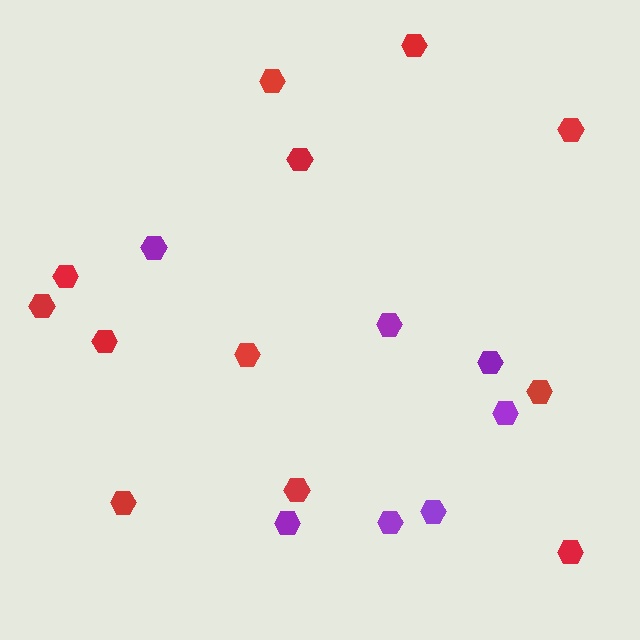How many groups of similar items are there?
There are 2 groups: one group of purple hexagons (7) and one group of red hexagons (12).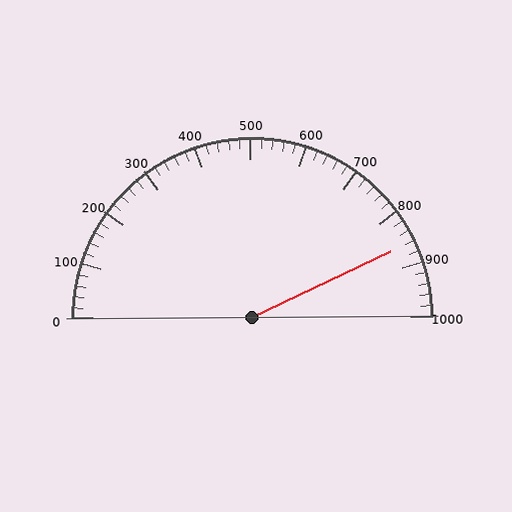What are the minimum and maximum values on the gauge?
The gauge ranges from 0 to 1000.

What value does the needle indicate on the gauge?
The needle indicates approximately 860.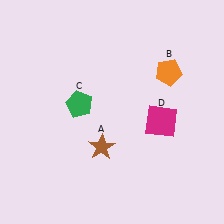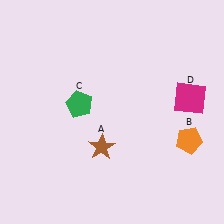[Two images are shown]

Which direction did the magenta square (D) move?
The magenta square (D) moved right.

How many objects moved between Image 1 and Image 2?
2 objects moved between the two images.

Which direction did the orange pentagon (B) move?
The orange pentagon (B) moved down.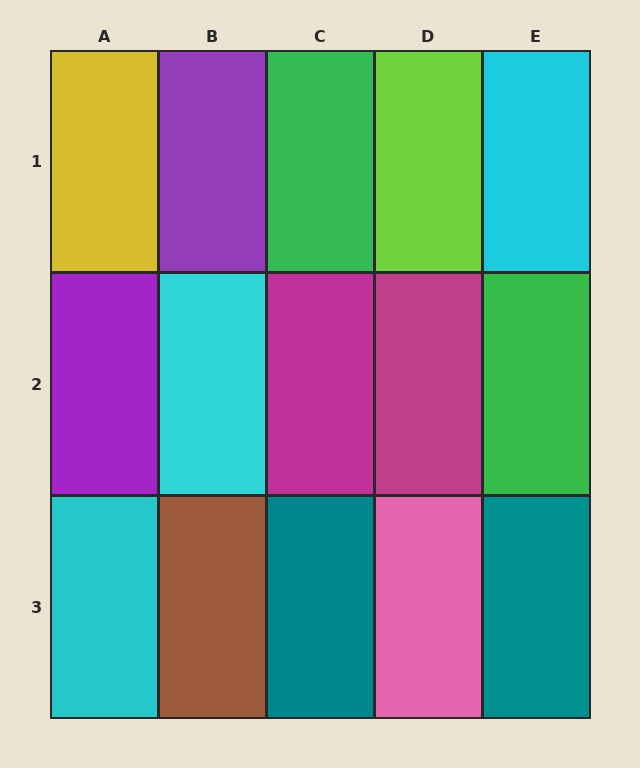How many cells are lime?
1 cell is lime.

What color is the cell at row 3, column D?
Pink.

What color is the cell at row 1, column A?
Yellow.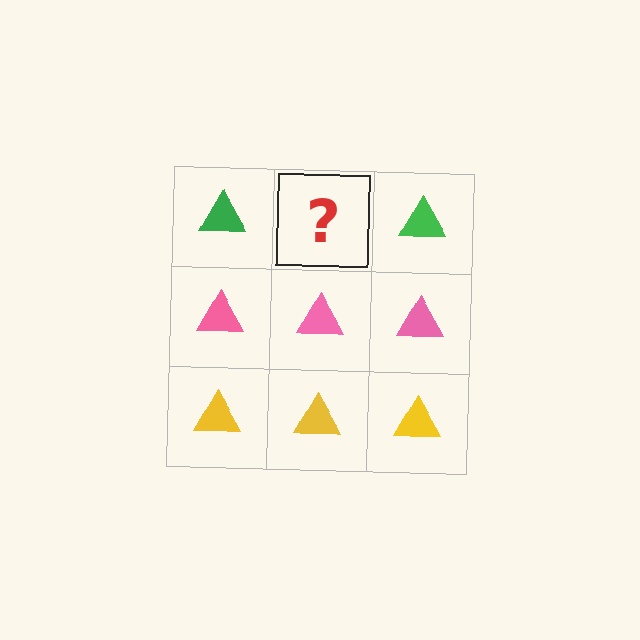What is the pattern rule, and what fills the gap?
The rule is that each row has a consistent color. The gap should be filled with a green triangle.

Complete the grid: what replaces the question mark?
The question mark should be replaced with a green triangle.